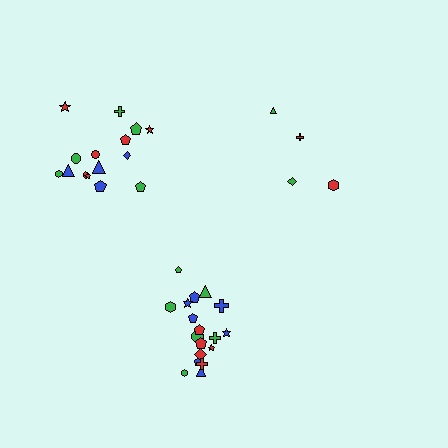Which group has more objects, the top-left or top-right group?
The top-left group.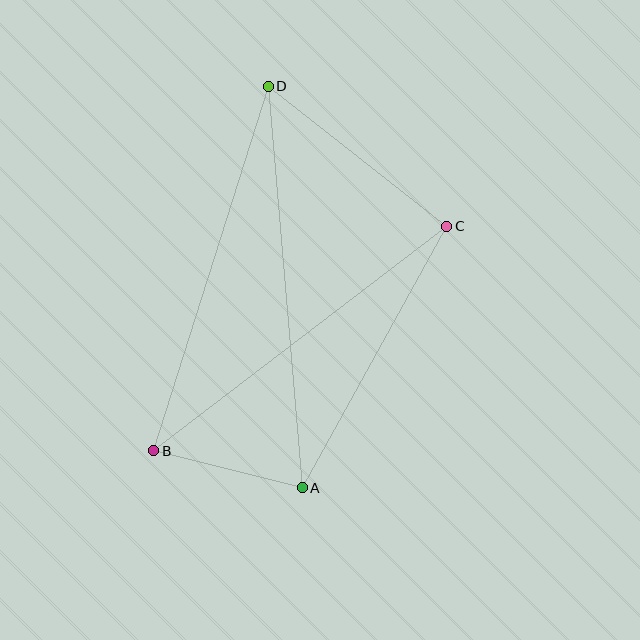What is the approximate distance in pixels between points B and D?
The distance between B and D is approximately 382 pixels.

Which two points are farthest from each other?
Points A and D are farthest from each other.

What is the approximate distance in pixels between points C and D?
The distance between C and D is approximately 227 pixels.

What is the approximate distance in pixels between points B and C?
The distance between B and C is approximately 369 pixels.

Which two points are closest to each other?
Points A and B are closest to each other.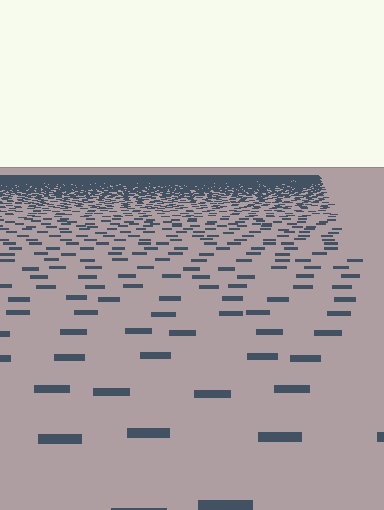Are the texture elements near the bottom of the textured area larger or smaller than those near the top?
Larger. Near the bottom, elements are closer to the viewer and appear at a bigger on-screen size.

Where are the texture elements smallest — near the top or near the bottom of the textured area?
Near the top.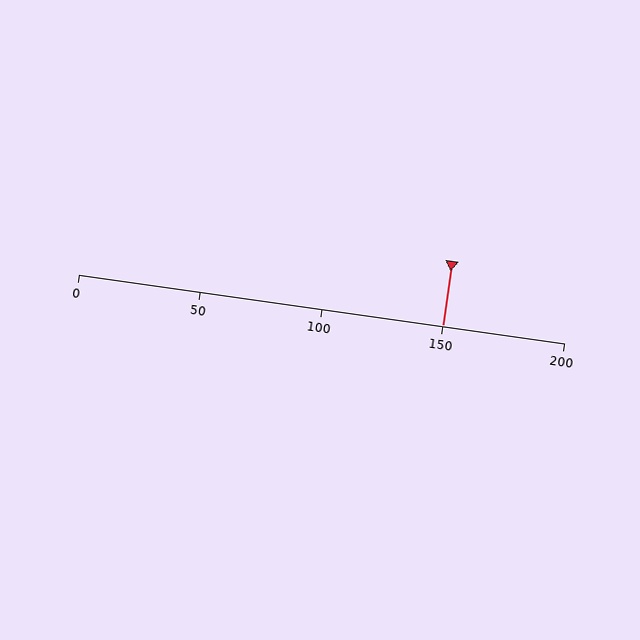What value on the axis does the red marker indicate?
The marker indicates approximately 150.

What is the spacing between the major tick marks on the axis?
The major ticks are spaced 50 apart.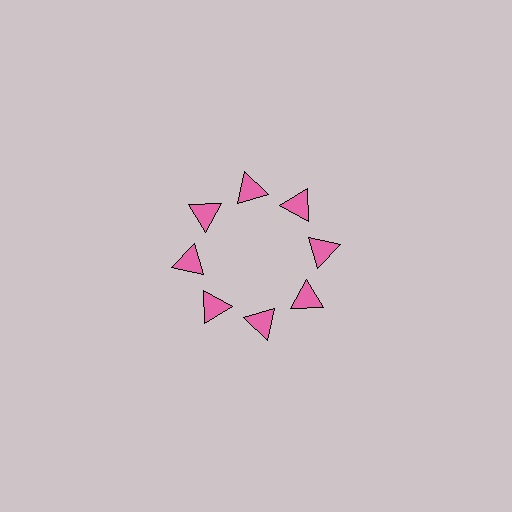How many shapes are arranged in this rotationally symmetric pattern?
There are 8 shapes, arranged in 8 groups of 1.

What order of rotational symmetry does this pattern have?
This pattern has 8-fold rotational symmetry.